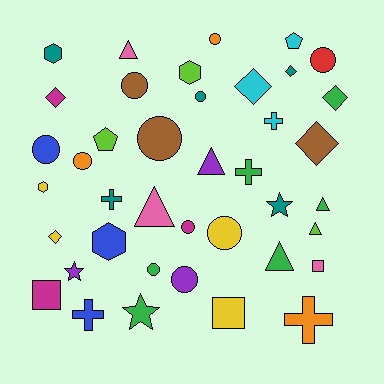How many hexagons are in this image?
There are 4 hexagons.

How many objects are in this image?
There are 40 objects.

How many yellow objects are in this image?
There are 4 yellow objects.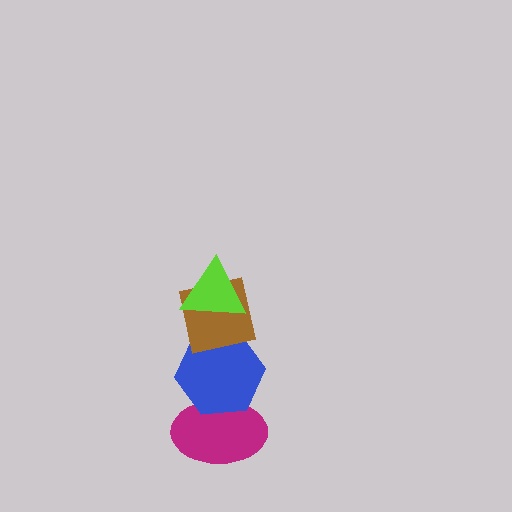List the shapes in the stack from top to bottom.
From top to bottom: the lime triangle, the brown square, the blue hexagon, the magenta ellipse.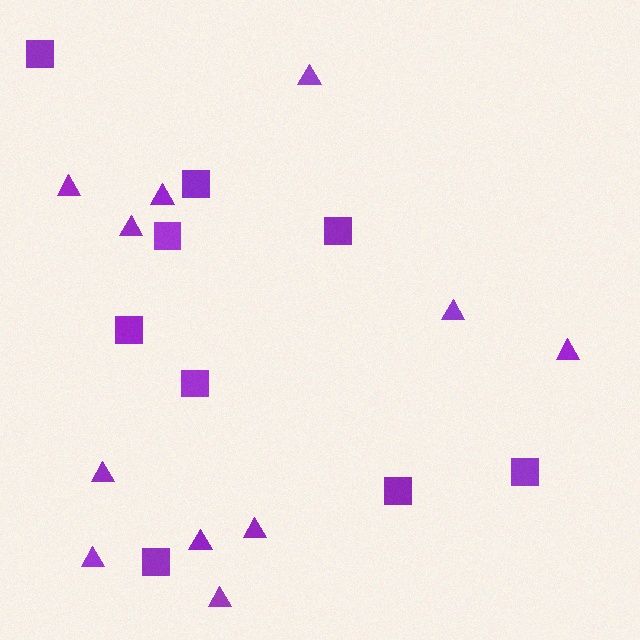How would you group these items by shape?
There are 2 groups: one group of squares (9) and one group of triangles (11).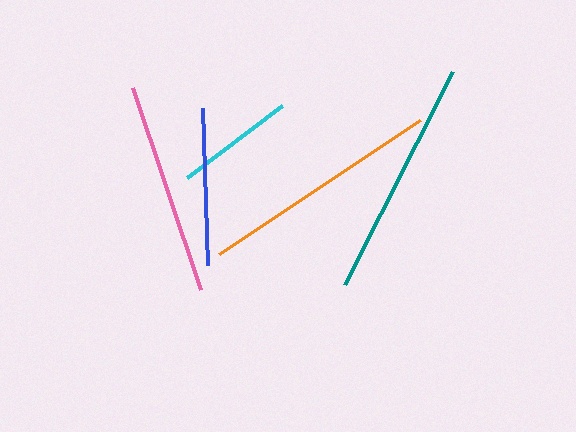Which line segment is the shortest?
The cyan line is the shortest at approximately 119 pixels.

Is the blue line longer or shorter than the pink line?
The pink line is longer than the blue line.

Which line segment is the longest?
The orange line is the longest at approximately 241 pixels.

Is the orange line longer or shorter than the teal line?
The orange line is longer than the teal line.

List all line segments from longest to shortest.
From longest to shortest: orange, teal, pink, blue, cyan.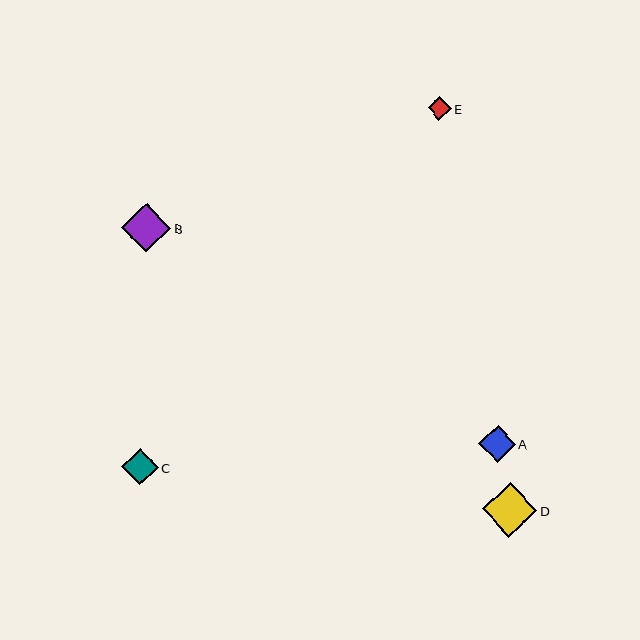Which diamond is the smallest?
Diamond E is the smallest with a size of approximately 23 pixels.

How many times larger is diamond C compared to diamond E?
Diamond C is approximately 1.6 times the size of diamond E.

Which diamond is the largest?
Diamond D is the largest with a size of approximately 54 pixels.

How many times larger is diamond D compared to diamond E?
Diamond D is approximately 2.3 times the size of diamond E.